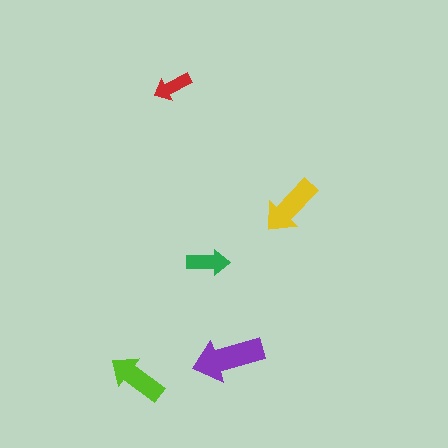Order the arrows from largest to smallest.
the purple one, the yellow one, the lime one, the green one, the red one.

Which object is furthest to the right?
The yellow arrow is rightmost.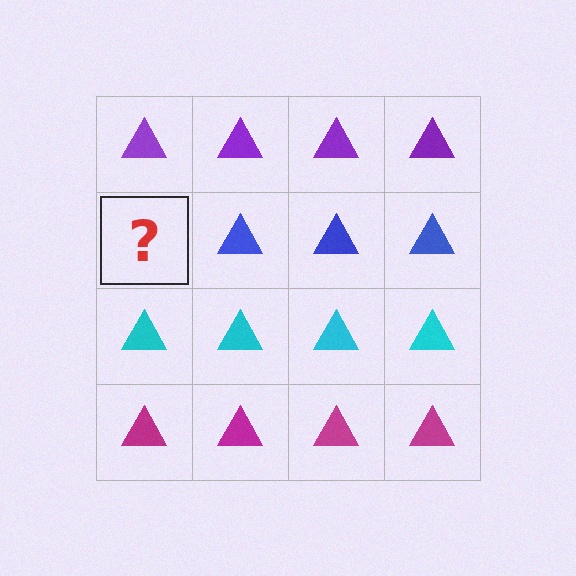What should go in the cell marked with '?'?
The missing cell should contain a blue triangle.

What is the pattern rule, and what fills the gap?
The rule is that each row has a consistent color. The gap should be filled with a blue triangle.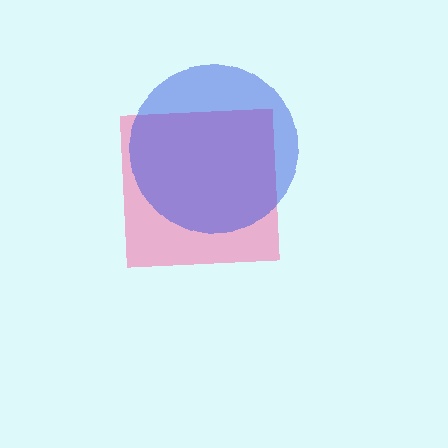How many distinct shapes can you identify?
There are 2 distinct shapes: a pink square, a blue circle.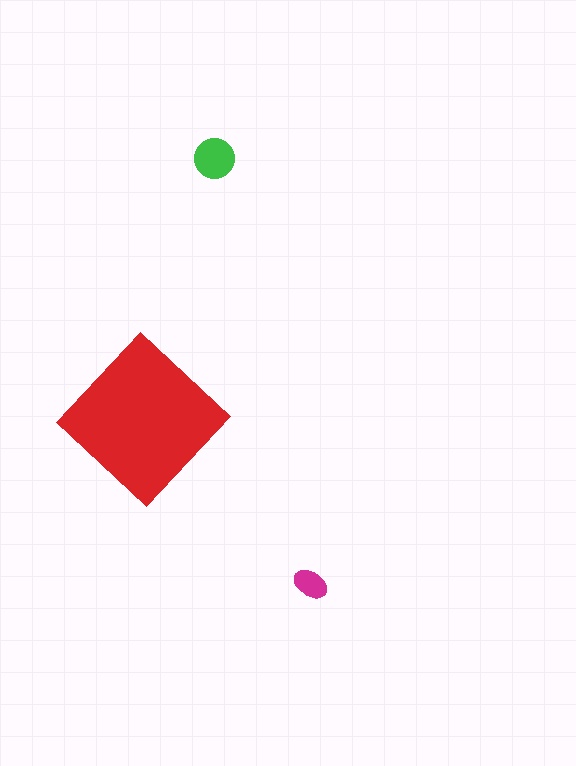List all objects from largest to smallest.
The red diamond, the green circle, the magenta ellipse.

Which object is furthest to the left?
The red diamond is leftmost.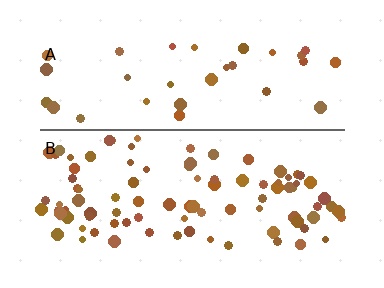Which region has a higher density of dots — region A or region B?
B (the bottom).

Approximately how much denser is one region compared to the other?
Approximately 2.5× — region B over region A.